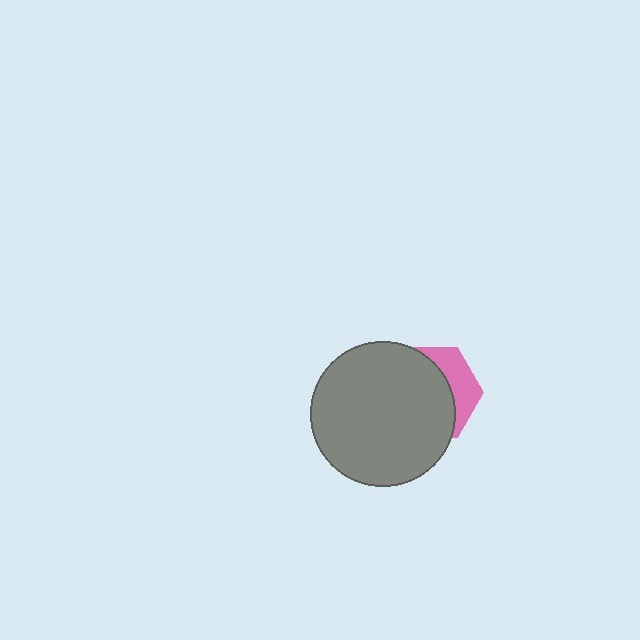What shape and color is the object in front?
The object in front is a gray circle.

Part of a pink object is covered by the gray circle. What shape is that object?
It is a hexagon.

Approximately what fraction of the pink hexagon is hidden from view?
Roughly 69% of the pink hexagon is hidden behind the gray circle.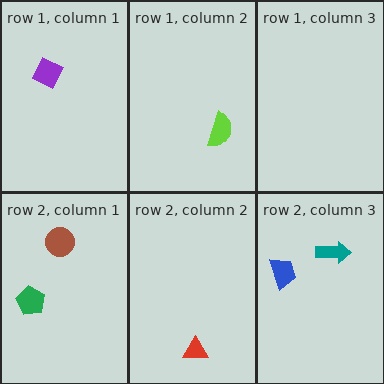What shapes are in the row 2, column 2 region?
The red triangle.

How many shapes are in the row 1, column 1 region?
1.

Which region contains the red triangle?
The row 2, column 2 region.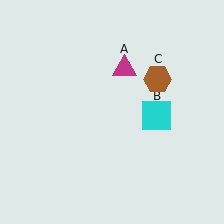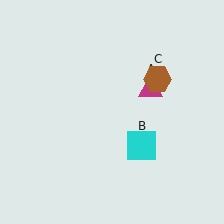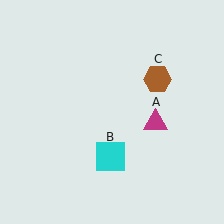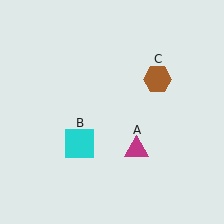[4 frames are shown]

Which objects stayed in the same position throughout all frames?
Brown hexagon (object C) remained stationary.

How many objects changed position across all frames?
2 objects changed position: magenta triangle (object A), cyan square (object B).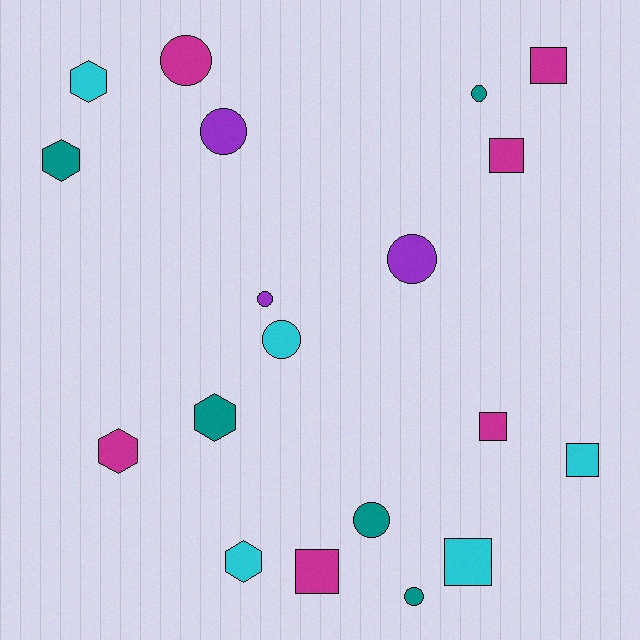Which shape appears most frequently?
Circle, with 8 objects.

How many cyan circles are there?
There is 1 cyan circle.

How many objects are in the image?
There are 19 objects.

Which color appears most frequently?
Magenta, with 6 objects.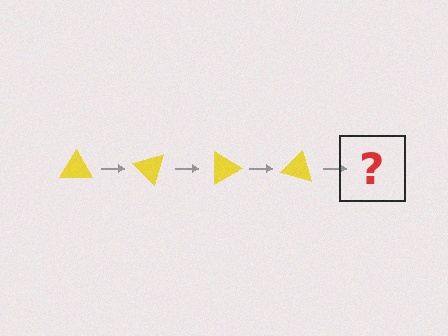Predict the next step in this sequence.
The next step is a yellow triangle rotated 180 degrees.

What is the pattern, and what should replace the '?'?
The pattern is that the triangle rotates 45 degrees each step. The '?' should be a yellow triangle rotated 180 degrees.